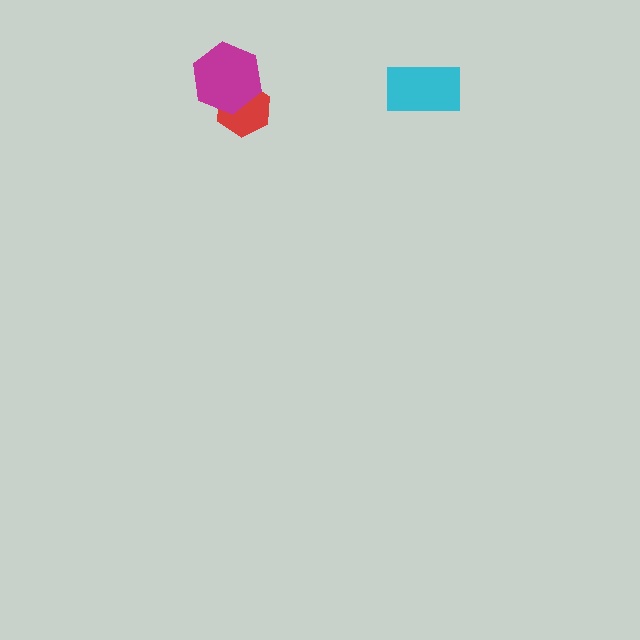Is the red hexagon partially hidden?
Yes, it is partially covered by another shape.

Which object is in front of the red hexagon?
The magenta hexagon is in front of the red hexagon.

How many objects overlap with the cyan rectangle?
0 objects overlap with the cyan rectangle.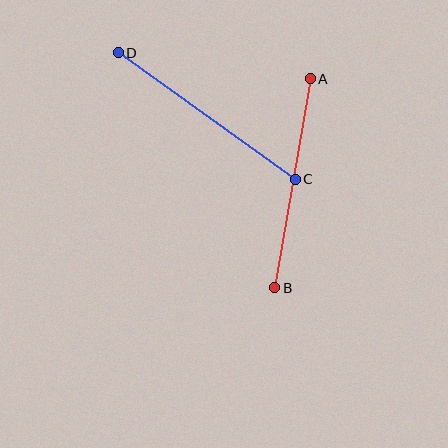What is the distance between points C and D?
The distance is approximately 217 pixels.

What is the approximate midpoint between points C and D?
The midpoint is at approximately (207, 116) pixels.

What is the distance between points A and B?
The distance is approximately 212 pixels.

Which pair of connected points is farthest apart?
Points C and D are farthest apart.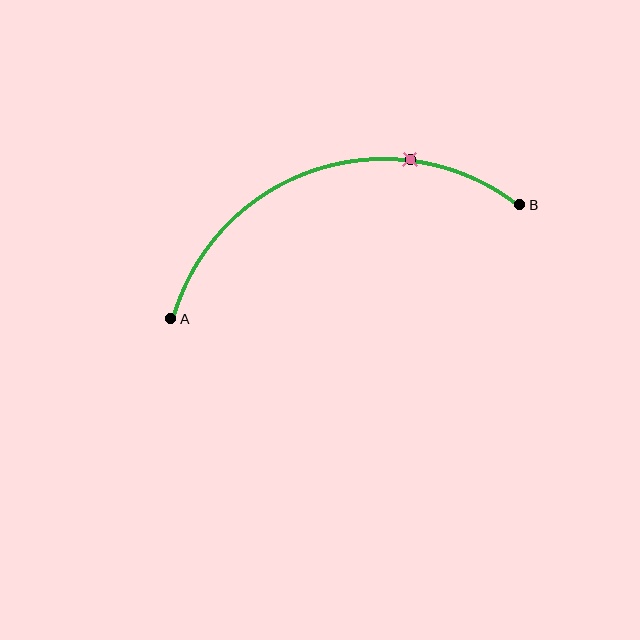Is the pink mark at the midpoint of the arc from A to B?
No. The pink mark lies on the arc but is closer to endpoint B. The arc midpoint would be at the point on the curve equidistant along the arc from both A and B.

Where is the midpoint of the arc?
The arc midpoint is the point on the curve farthest from the straight line joining A and B. It sits above that line.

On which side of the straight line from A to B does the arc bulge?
The arc bulges above the straight line connecting A and B.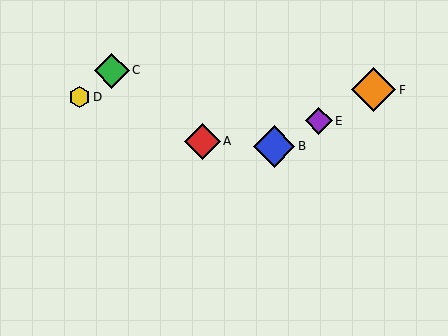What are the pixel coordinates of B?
Object B is at (274, 146).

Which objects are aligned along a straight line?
Objects B, E, F are aligned along a straight line.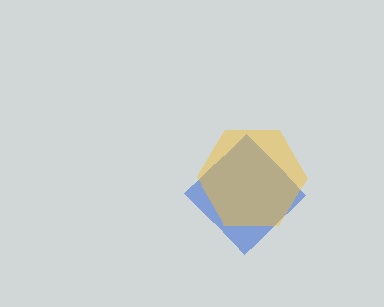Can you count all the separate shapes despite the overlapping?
Yes, there are 2 separate shapes.